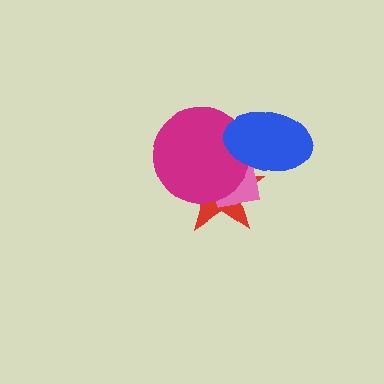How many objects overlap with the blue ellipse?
3 objects overlap with the blue ellipse.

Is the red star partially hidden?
Yes, it is partially covered by another shape.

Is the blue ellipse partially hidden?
No, no other shape covers it.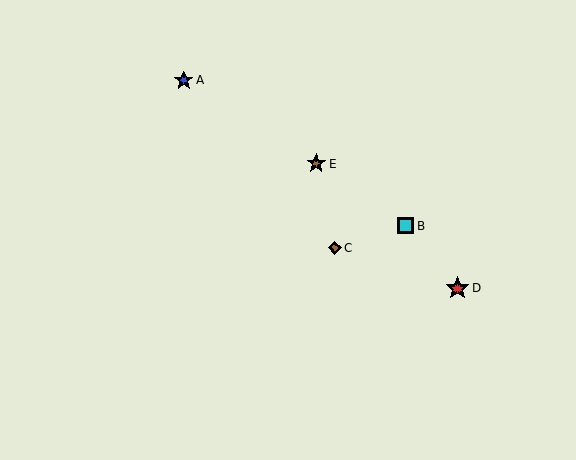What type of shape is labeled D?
Shape D is a red star.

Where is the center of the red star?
The center of the red star is at (458, 288).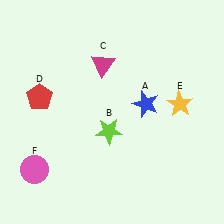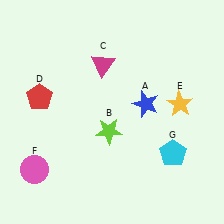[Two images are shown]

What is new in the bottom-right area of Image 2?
A cyan pentagon (G) was added in the bottom-right area of Image 2.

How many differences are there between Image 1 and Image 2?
There is 1 difference between the two images.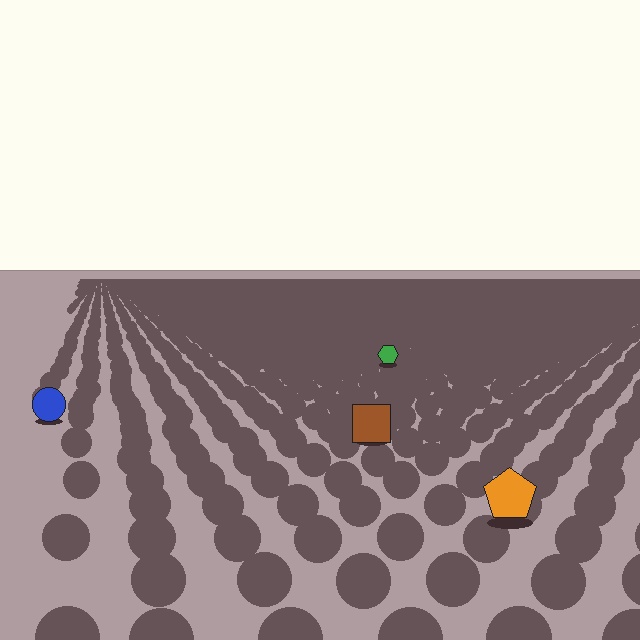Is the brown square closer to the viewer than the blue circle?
Yes. The brown square is closer — you can tell from the texture gradient: the ground texture is coarser near it.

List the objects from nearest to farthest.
From nearest to farthest: the orange pentagon, the brown square, the blue circle, the green hexagon.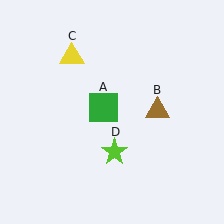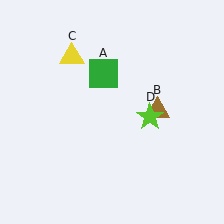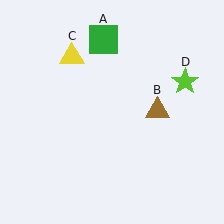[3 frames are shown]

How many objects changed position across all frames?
2 objects changed position: green square (object A), lime star (object D).